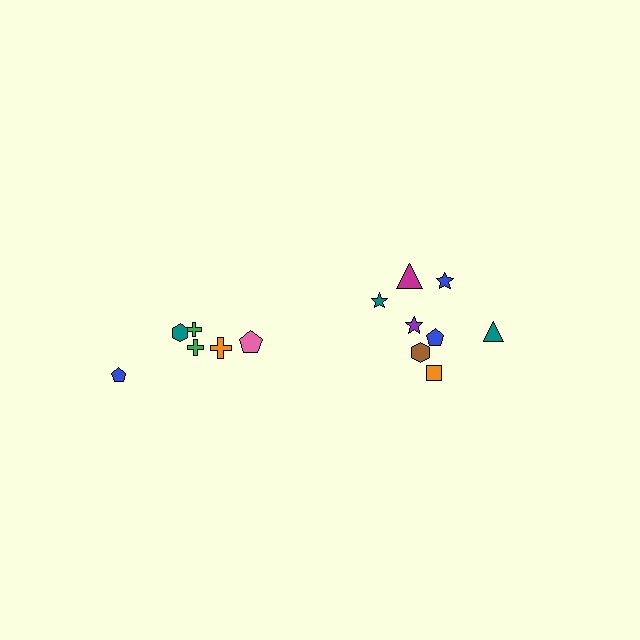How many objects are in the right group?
There are 8 objects.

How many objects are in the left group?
There are 6 objects.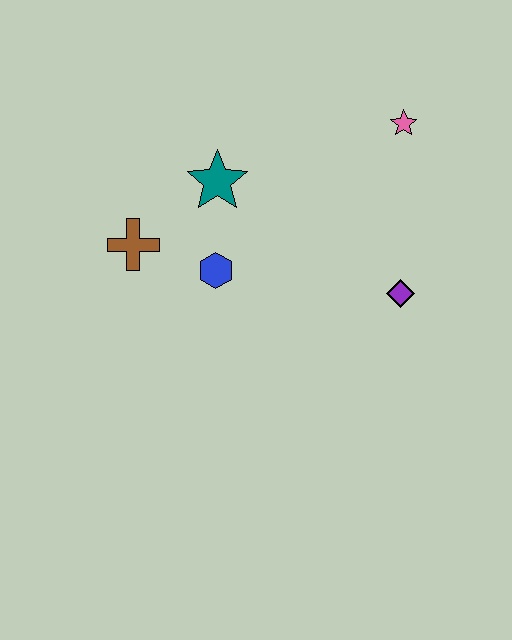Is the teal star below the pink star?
Yes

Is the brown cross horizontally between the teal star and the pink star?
No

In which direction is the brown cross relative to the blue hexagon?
The brown cross is to the left of the blue hexagon.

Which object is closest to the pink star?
The purple diamond is closest to the pink star.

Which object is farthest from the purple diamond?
The brown cross is farthest from the purple diamond.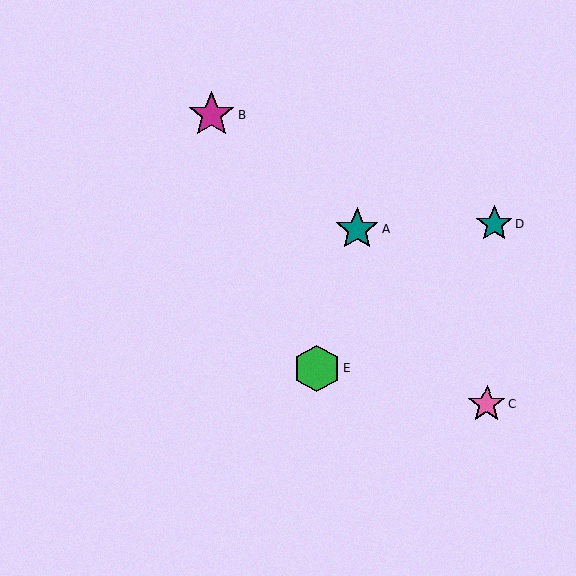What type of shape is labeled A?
Shape A is a teal star.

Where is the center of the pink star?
The center of the pink star is at (487, 404).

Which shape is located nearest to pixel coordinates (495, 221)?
The teal star (labeled D) at (495, 224) is nearest to that location.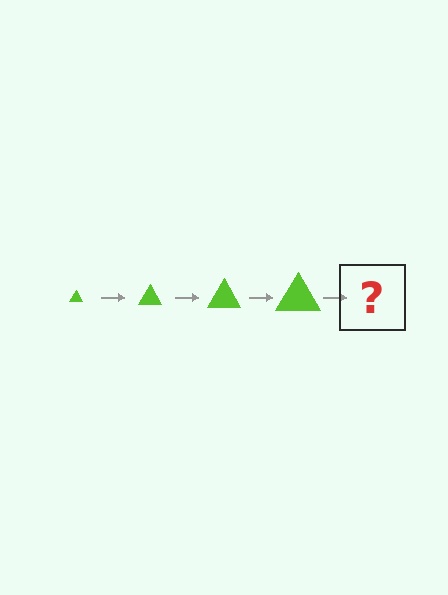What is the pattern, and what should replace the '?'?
The pattern is that the triangle gets progressively larger each step. The '?' should be a lime triangle, larger than the previous one.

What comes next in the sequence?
The next element should be a lime triangle, larger than the previous one.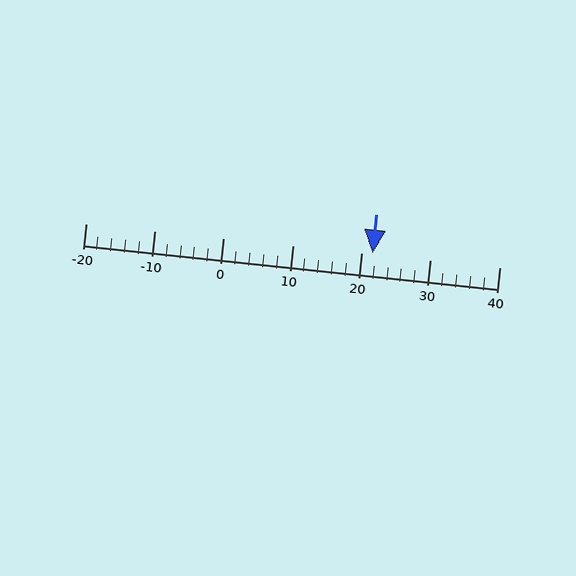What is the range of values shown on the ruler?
The ruler shows values from -20 to 40.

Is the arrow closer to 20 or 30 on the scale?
The arrow is closer to 20.